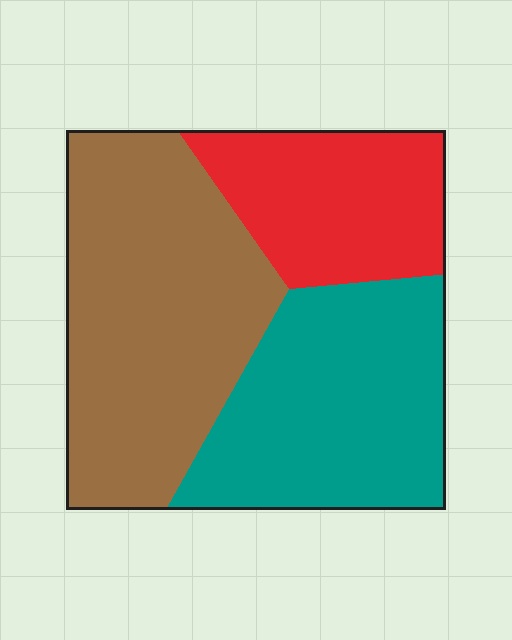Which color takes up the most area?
Brown, at roughly 45%.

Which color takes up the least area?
Red, at roughly 25%.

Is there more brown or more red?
Brown.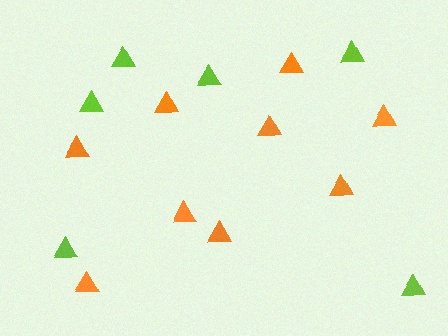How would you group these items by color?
There are 2 groups: one group of lime triangles (6) and one group of orange triangles (9).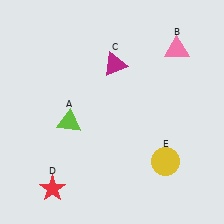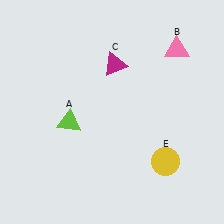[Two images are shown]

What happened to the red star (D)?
The red star (D) was removed in Image 2. It was in the bottom-left area of Image 1.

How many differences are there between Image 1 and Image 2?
There is 1 difference between the two images.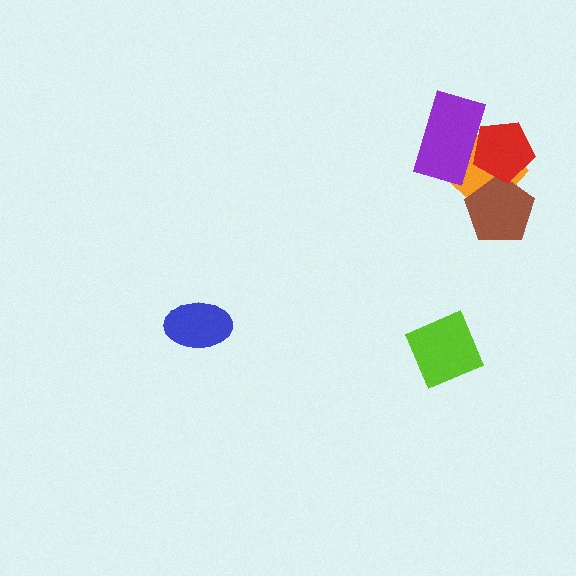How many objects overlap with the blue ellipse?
0 objects overlap with the blue ellipse.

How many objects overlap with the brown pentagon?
2 objects overlap with the brown pentagon.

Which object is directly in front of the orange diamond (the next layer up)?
The purple rectangle is directly in front of the orange diamond.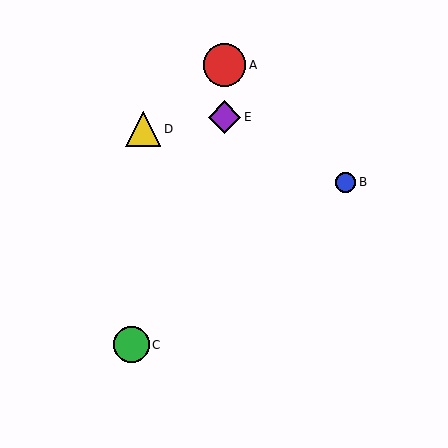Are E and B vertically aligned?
No, E is at x≈224 and B is at x≈346.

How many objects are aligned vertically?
2 objects (A, E) are aligned vertically.